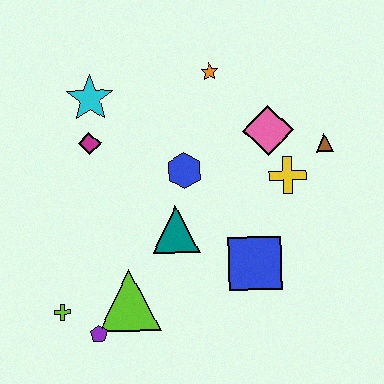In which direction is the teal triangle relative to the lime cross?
The teal triangle is to the right of the lime cross.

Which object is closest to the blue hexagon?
The teal triangle is closest to the blue hexagon.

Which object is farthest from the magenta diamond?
The brown triangle is farthest from the magenta diamond.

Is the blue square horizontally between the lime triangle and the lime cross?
No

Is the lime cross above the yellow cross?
No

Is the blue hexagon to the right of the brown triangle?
No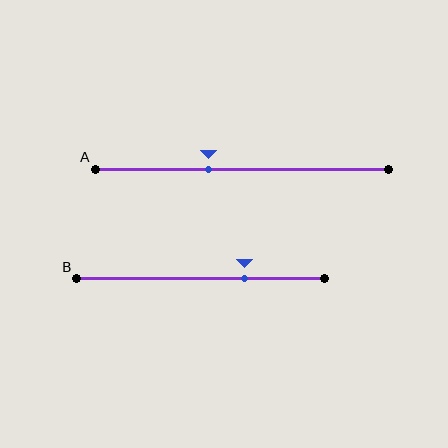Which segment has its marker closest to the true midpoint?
Segment A has its marker closest to the true midpoint.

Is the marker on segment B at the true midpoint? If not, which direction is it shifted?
No, the marker on segment B is shifted to the right by about 18% of the segment length.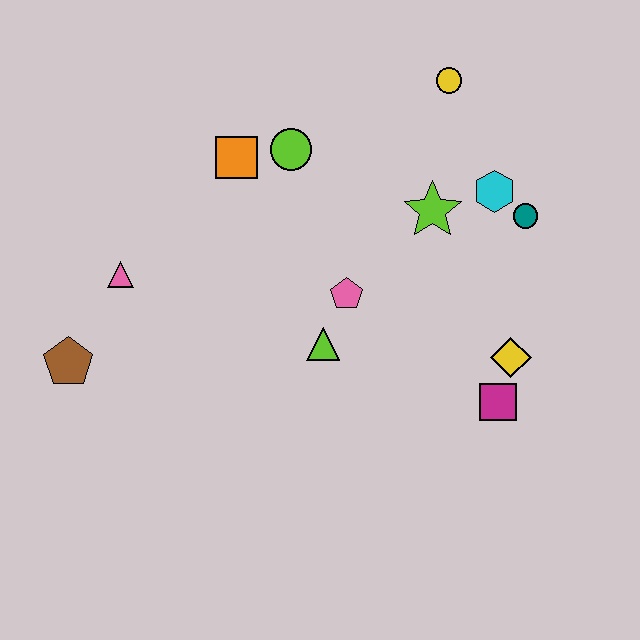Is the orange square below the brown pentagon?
No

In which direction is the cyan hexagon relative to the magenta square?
The cyan hexagon is above the magenta square.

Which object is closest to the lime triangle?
The pink pentagon is closest to the lime triangle.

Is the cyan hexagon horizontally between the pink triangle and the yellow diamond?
Yes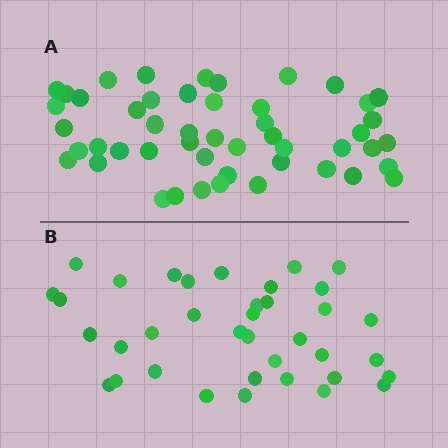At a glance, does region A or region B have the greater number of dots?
Region A (the top region) has more dots.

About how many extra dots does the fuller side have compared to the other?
Region A has roughly 12 or so more dots than region B.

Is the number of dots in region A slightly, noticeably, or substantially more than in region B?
Region A has noticeably more, but not dramatically so. The ratio is roughly 1.3 to 1.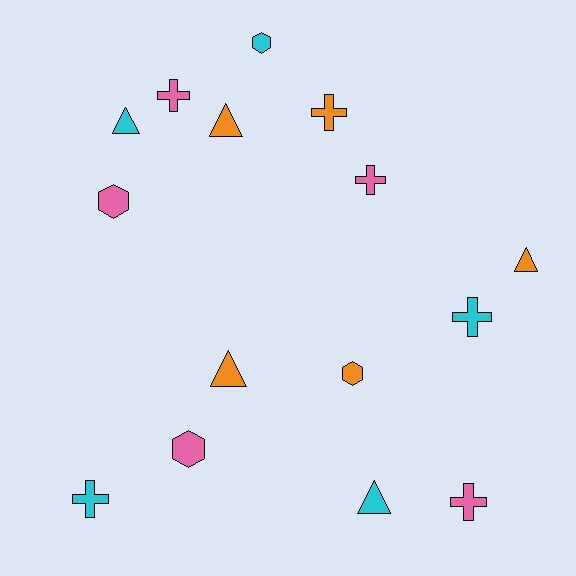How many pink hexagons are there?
There are 2 pink hexagons.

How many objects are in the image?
There are 15 objects.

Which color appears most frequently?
Cyan, with 5 objects.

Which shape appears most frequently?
Cross, with 6 objects.